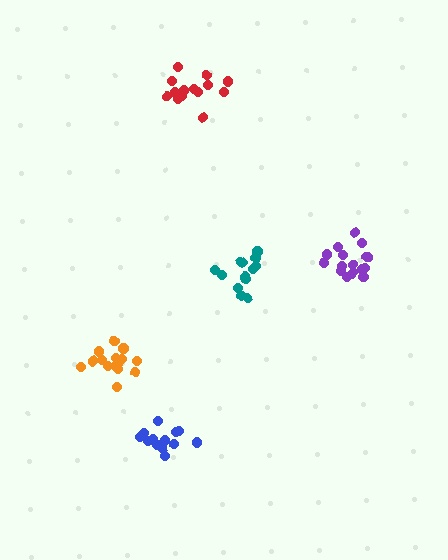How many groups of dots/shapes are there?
There are 5 groups.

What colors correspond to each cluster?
The clusters are colored: blue, teal, red, purple, orange.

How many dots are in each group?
Group 1: 14 dots, Group 2: 13 dots, Group 3: 14 dots, Group 4: 17 dots, Group 5: 15 dots (73 total).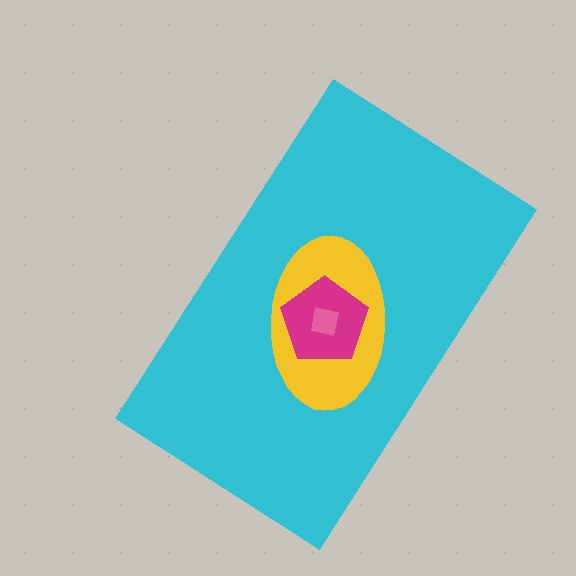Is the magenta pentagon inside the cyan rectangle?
Yes.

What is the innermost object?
The pink square.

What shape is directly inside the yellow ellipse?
The magenta pentagon.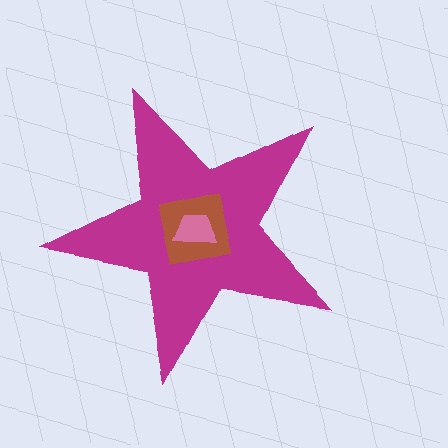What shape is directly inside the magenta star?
The brown square.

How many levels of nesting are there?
3.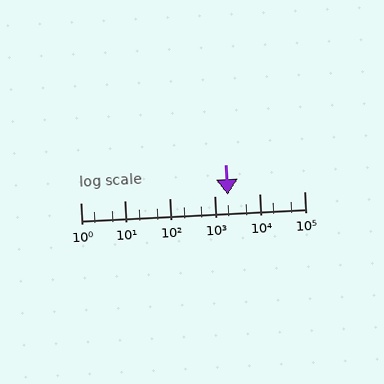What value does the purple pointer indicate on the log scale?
The pointer indicates approximately 2000.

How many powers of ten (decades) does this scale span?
The scale spans 5 decades, from 1 to 100000.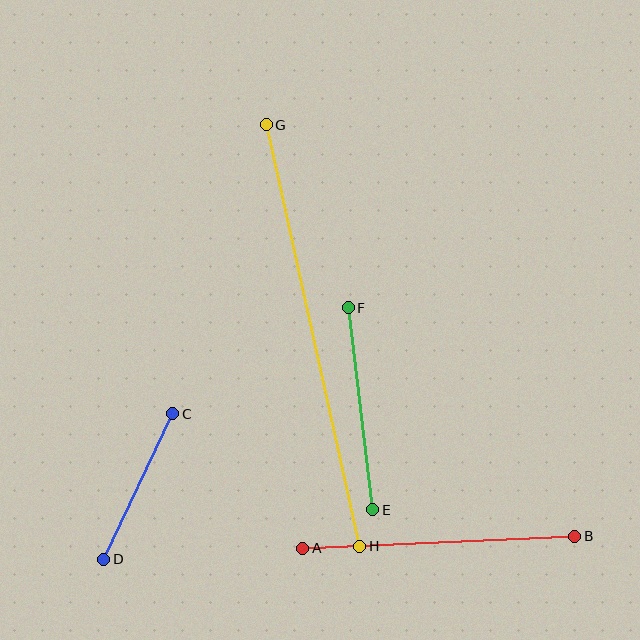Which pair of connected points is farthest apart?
Points G and H are farthest apart.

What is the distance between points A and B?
The distance is approximately 272 pixels.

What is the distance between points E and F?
The distance is approximately 203 pixels.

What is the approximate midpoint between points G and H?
The midpoint is at approximately (313, 335) pixels.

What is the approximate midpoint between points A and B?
The midpoint is at approximately (439, 542) pixels.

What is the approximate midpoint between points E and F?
The midpoint is at approximately (360, 409) pixels.